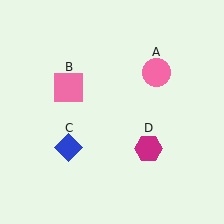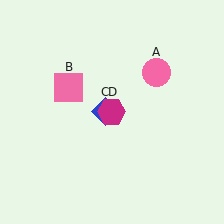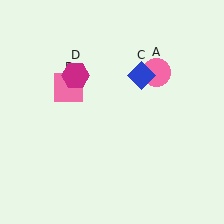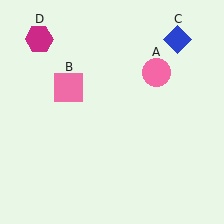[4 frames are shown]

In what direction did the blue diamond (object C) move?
The blue diamond (object C) moved up and to the right.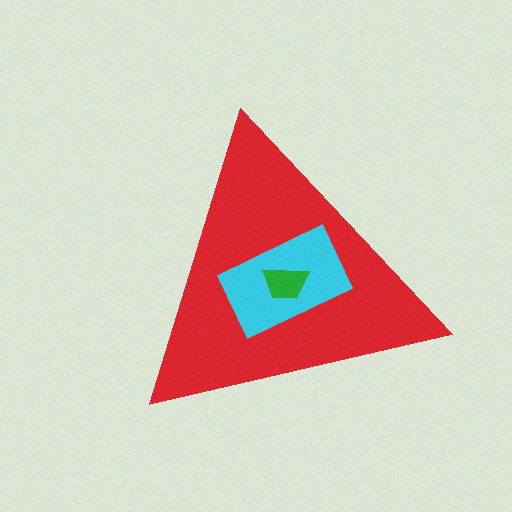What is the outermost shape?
The red triangle.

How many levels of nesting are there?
3.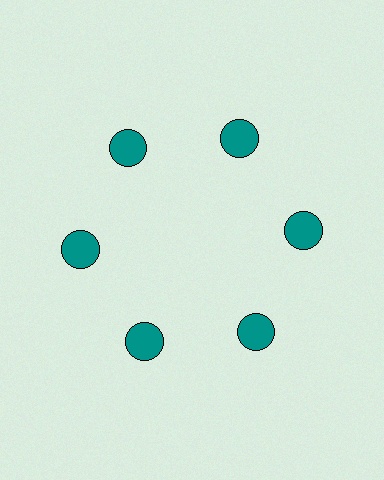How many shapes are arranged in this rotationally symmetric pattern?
There are 6 shapes, arranged in 6 groups of 1.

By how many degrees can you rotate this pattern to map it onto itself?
The pattern maps onto itself every 60 degrees of rotation.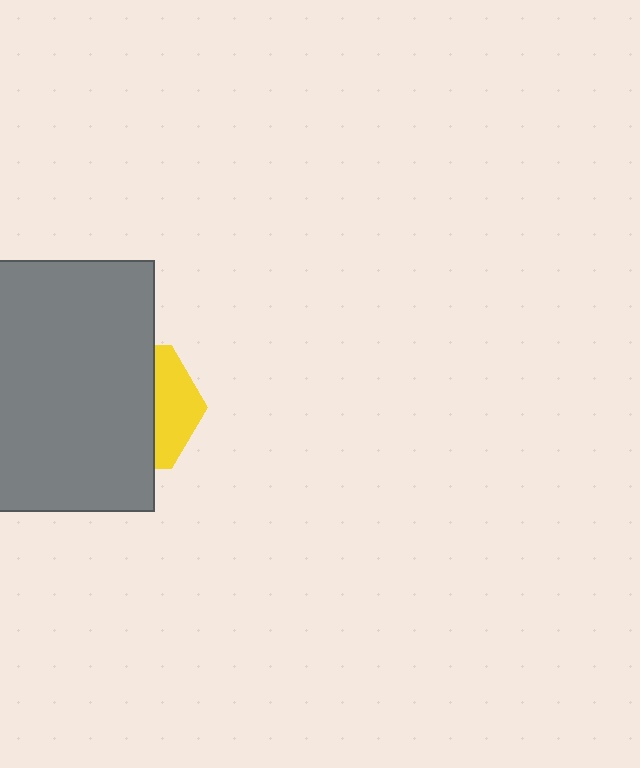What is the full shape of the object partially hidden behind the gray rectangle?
The partially hidden object is a yellow hexagon.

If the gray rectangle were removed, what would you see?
You would see the complete yellow hexagon.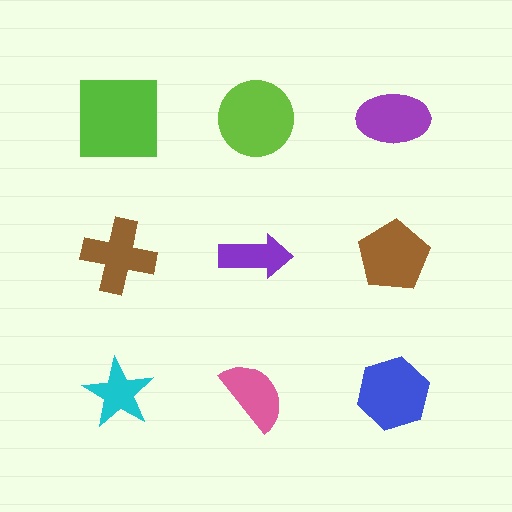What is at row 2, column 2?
A purple arrow.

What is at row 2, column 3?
A brown pentagon.